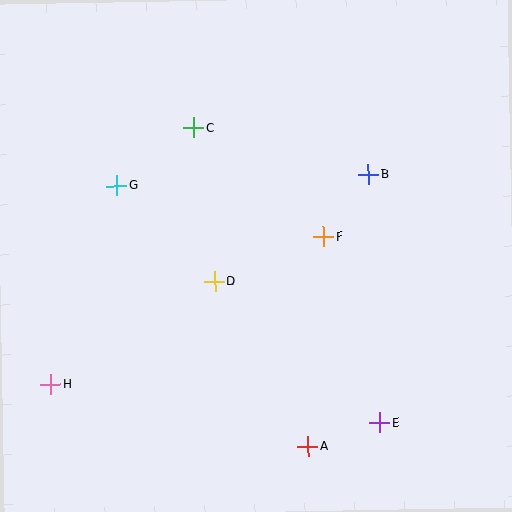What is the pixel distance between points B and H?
The distance between B and H is 381 pixels.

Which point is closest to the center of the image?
Point D at (215, 281) is closest to the center.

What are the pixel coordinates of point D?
Point D is at (215, 281).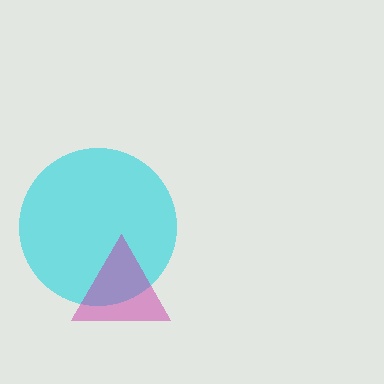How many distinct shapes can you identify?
There are 2 distinct shapes: a cyan circle, a magenta triangle.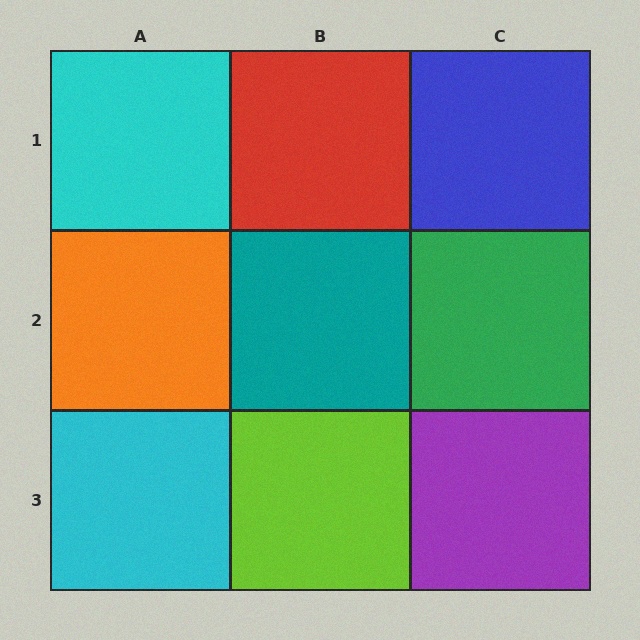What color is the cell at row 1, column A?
Cyan.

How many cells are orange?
1 cell is orange.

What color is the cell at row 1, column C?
Blue.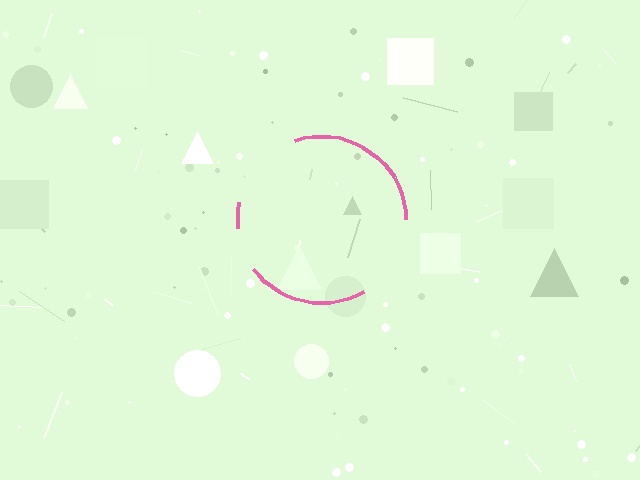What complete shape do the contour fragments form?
The contour fragments form a circle.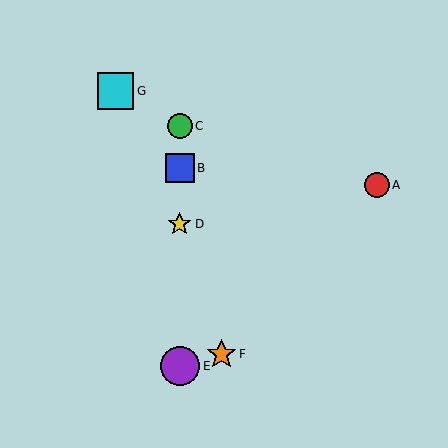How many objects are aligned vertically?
4 objects (B, C, D, E) are aligned vertically.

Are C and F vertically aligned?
No, C is at x≈180 and F is at x≈222.